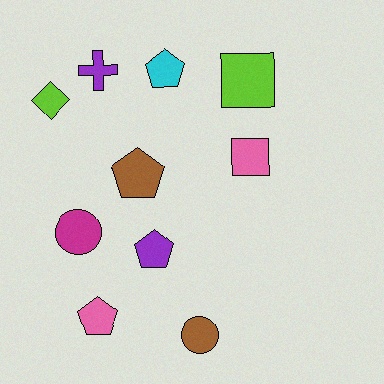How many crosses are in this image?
There is 1 cross.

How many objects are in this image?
There are 10 objects.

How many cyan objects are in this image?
There is 1 cyan object.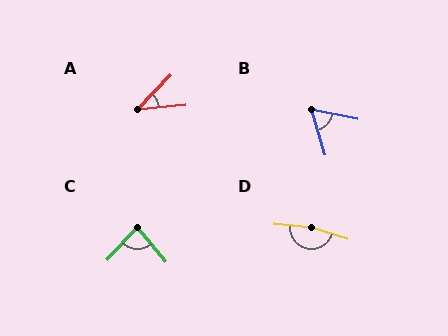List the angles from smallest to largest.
A (40°), B (62°), C (83°), D (167°).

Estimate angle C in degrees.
Approximately 83 degrees.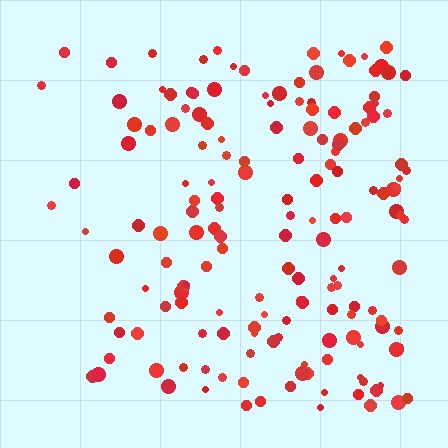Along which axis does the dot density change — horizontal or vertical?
Horizontal.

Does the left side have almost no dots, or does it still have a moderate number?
Still a moderate number, just noticeably fewer than the right.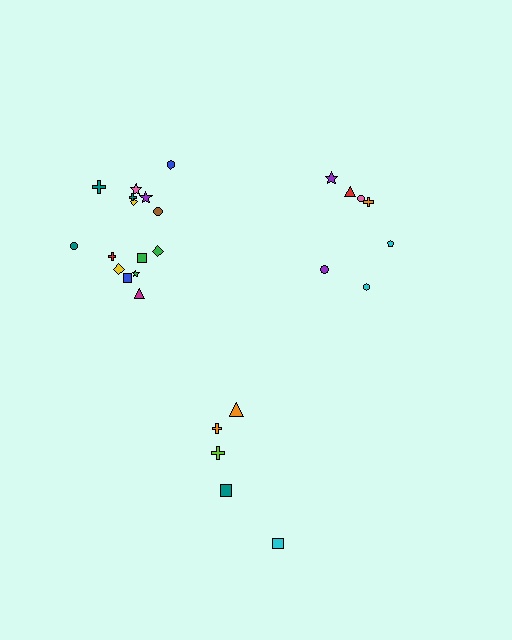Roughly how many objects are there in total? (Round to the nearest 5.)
Roughly 25 objects in total.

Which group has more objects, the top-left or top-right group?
The top-left group.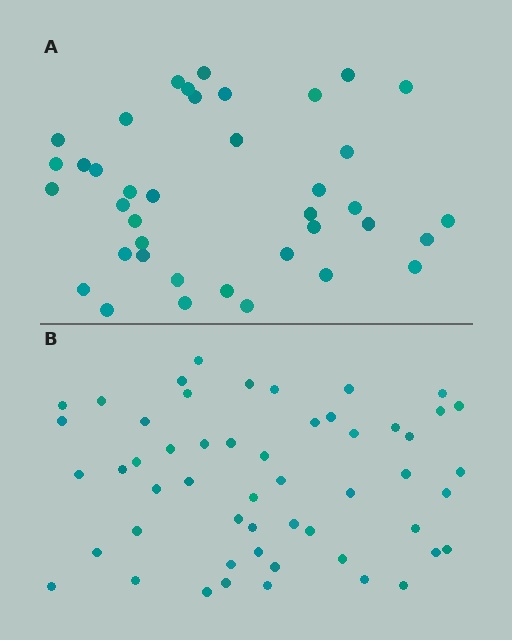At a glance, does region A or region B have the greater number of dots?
Region B (the bottom region) has more dots.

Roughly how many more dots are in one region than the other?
Region B has approximately 15 more dots than region A.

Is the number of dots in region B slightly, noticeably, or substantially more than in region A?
Region B has noticeably more, but not dramatically so. The ratio is roughly 1.4 to 1.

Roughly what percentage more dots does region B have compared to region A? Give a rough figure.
About 35% more.